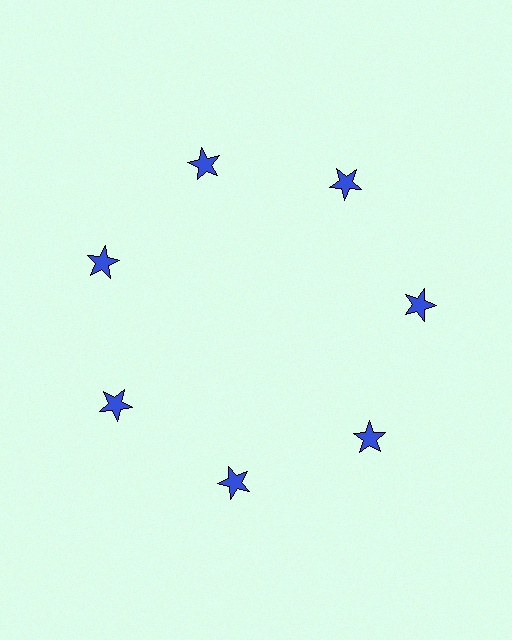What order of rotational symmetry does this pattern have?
This pattern has 7-fold rotational symmetry.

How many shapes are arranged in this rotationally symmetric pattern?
There are 7 shapes, arranged in 7 groups of 1.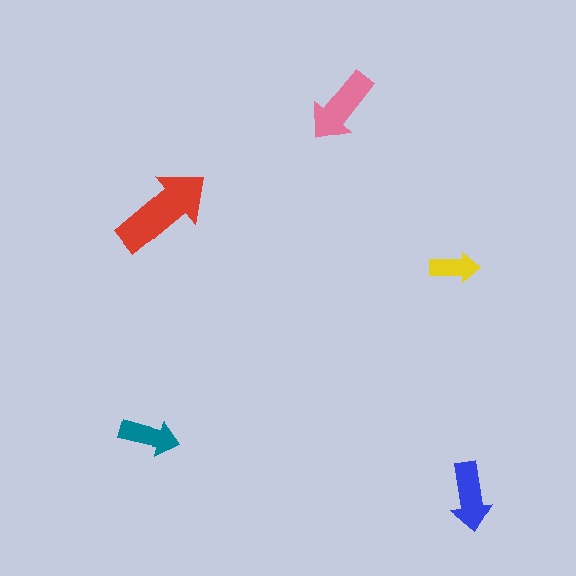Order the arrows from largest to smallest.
the red one, the pink one, the blue one, the teal one, the yellow one.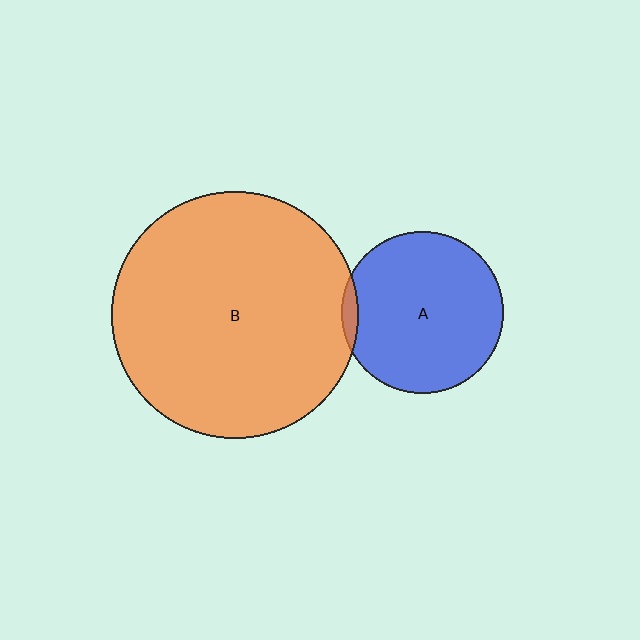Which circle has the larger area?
Circle B (orange).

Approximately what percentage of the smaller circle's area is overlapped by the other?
Approximately 5%.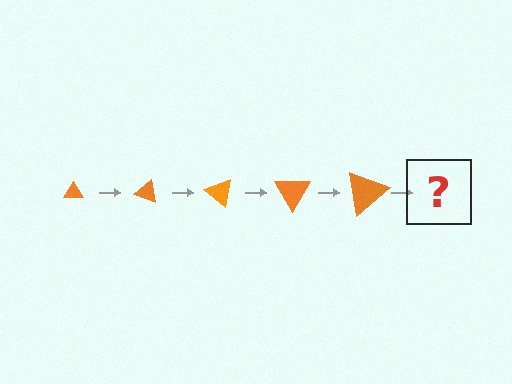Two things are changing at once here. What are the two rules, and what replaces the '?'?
The two rules are that the triangle grows larger each step and it rotates 20 degrees each step. The '?' should be a triangle, larger than the previous one and rotated 100 degrees from the start.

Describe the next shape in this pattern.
It should be a triangle, larger than the previous one and rotated 100 degrees from the start.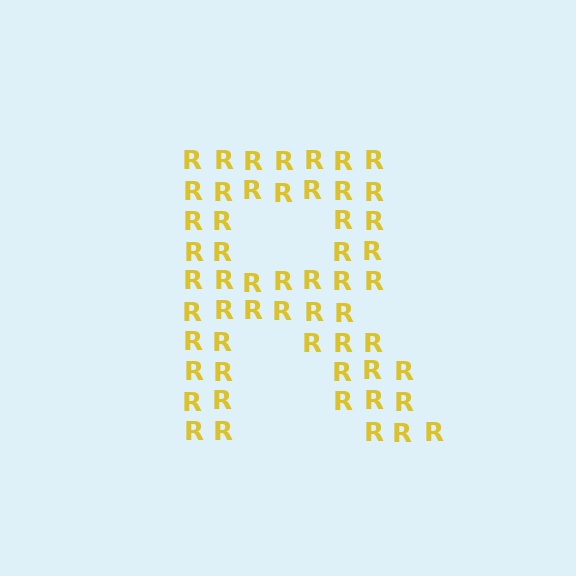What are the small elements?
The small elements are letter R's.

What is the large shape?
The large shape is the letter R.